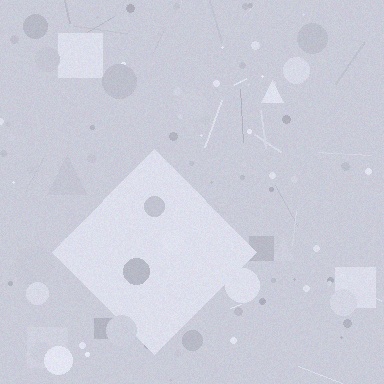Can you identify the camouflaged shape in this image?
The camouflaged shape is a diamond.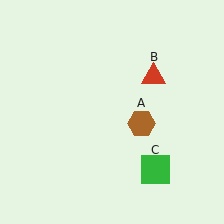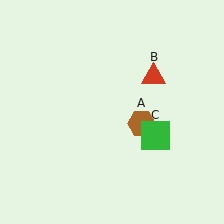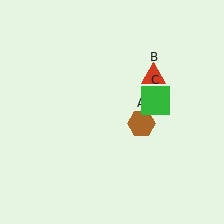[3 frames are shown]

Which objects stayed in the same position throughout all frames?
Brown hexagon (object A) and red triangle (object B) remained stationary.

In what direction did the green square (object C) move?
The green square (object C) moved up.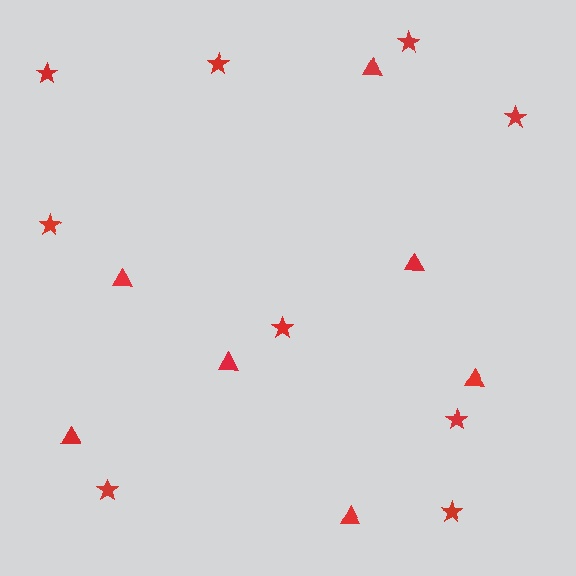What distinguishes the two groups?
There are 2 groups: one group of stars (9) and one group of triangles (7).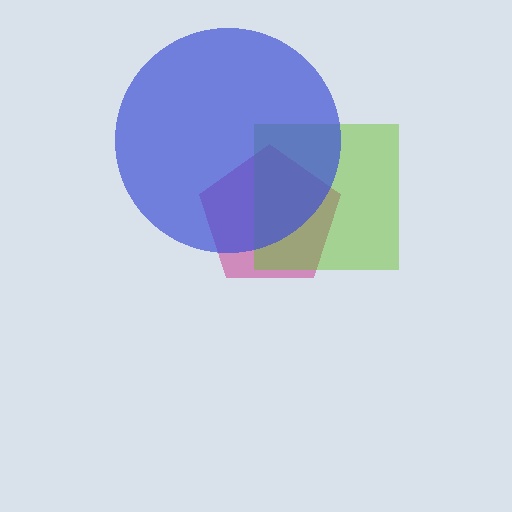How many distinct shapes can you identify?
There are 3 distinct shapes: a magenta pentagon, a lime square, a blue circle.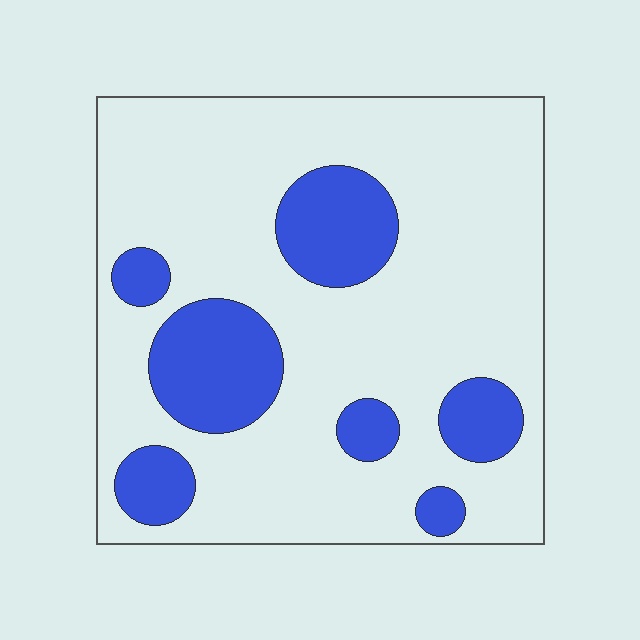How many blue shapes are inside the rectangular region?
7.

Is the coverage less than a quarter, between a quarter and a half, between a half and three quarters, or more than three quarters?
Less than a quarter.